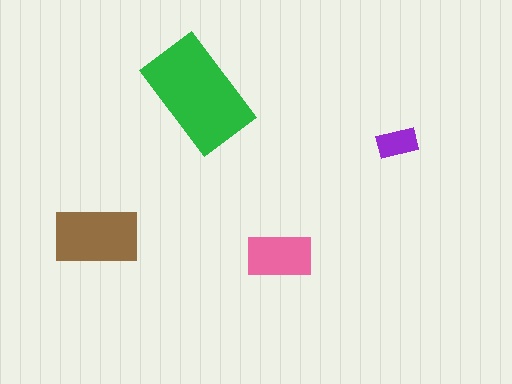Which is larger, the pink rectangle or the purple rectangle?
The pink one.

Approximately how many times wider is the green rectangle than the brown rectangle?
About 1.5 times wider.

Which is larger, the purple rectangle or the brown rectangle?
The brown one.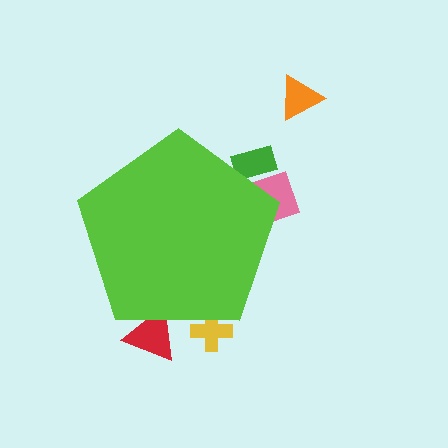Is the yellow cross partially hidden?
Yes, the yellow cross is partially hidden behind the lime pentagon.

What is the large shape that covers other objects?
A lime pentagon.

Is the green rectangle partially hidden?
Yes, the green rectangle is partially hidden behind the lime pentagon.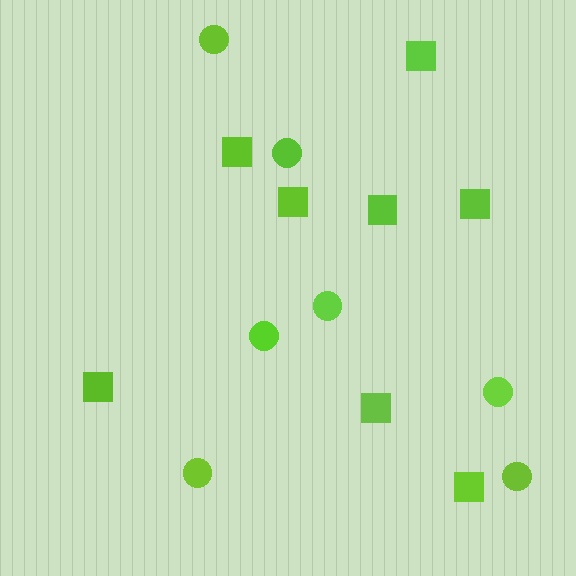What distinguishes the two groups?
There are 2 groups: one group of squares (8) and one group of circles (7).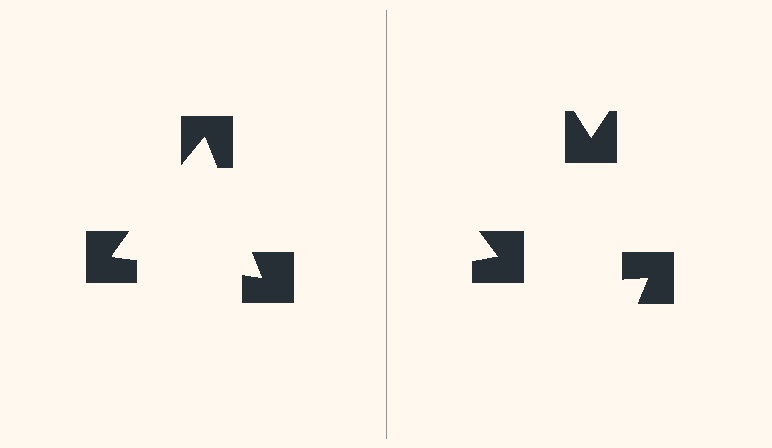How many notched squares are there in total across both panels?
6 — 3 on each side.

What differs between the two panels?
The notched squares are positioned identically on both sides; only the wedge orientations differ. On the left they align to a triangle; on the right they are misaligned.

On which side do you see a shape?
An illusory triangle appears on the left side. On the right side the wedge cuts are rotated, so no coherent shape forms.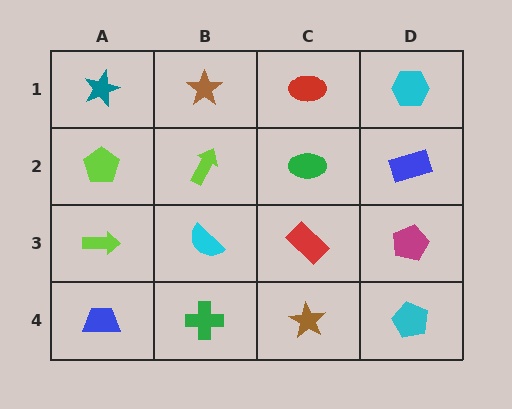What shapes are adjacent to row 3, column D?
A blue rectangle (row 2, column D), a cyan pentagon (row 4, column D), a red rectangle (row 3, column C).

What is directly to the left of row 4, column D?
A brown star.